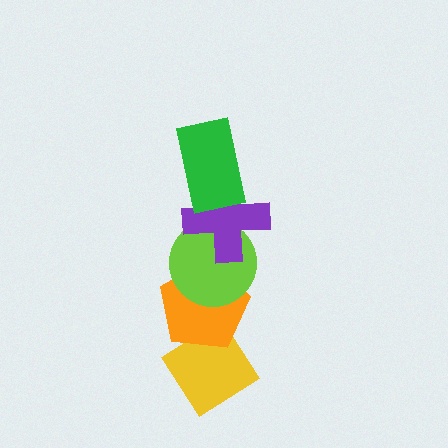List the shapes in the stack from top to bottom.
From top to bottom: the green rectangle, the purple cross, the lime circle, the orange pentagon, the yellow diamond.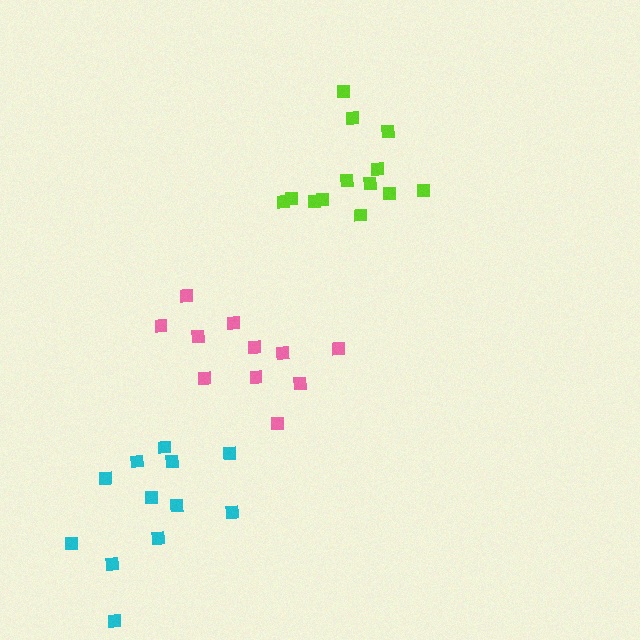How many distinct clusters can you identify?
There are 3 distinct clusters.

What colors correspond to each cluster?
The clusters are colored: pink, cyan, lime.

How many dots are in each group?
Group 1: 11 dots, Group 2: 12 dots, Group 3: 13 dots (36 total).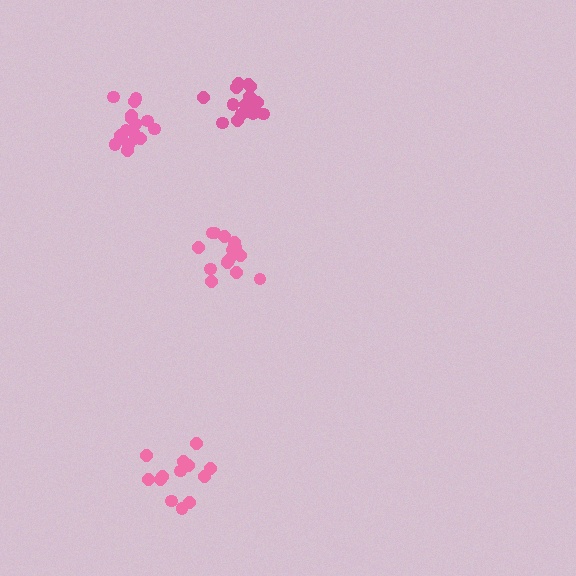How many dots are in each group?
Group 1: 18 dots, Group 2: 13 dots, Group 3: 17 dots, Group 4: 15 dots (63 total).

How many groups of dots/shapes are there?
There are 4 groups.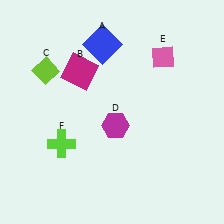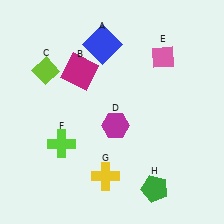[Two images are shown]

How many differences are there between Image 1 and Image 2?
There are 2 differences between the two images.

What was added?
A yellow cross (G), a green pentagon (H) were added in Image 2.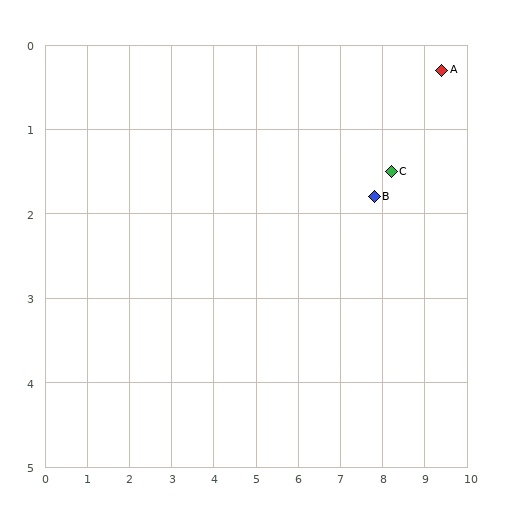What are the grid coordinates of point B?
Point B is at approximately (7.8, 1.8).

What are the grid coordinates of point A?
Point A is at approximately (9.4, 0.3).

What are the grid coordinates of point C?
Point C is at approximately (8.2, 1.5).